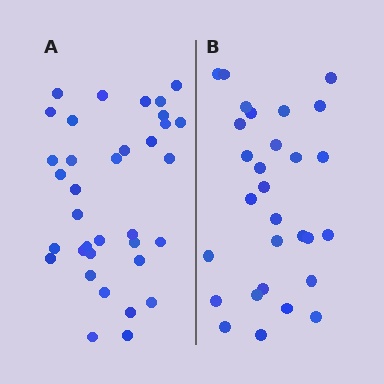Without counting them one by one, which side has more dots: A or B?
Region A (the left region) has more dots.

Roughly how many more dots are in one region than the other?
Region A has about 6 more dots than region B.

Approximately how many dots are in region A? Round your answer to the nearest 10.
About 40 dots. (The exact count is 35, which rounds to 40.)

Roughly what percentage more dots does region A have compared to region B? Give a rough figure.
About 20% more.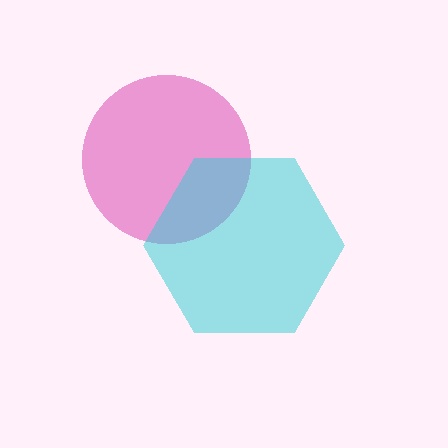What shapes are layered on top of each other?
The layered shapes are: a magenta circle, a cyan hexagon.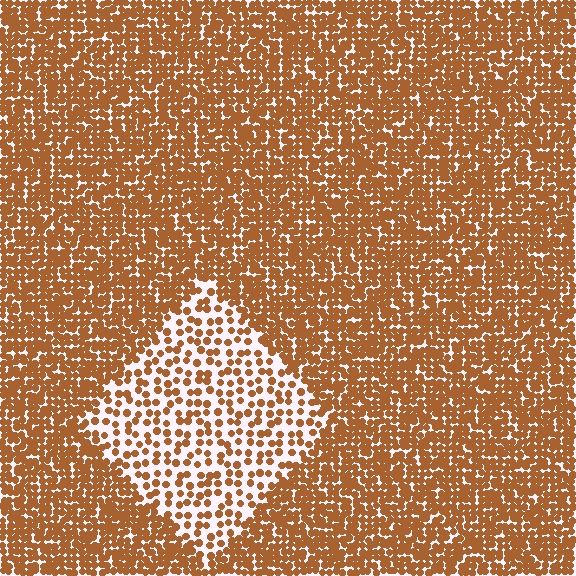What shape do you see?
I see a diamond.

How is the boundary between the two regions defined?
The boundary is defined by a change in element density (approximately 2.4x ratio). All elements are the same color, size, and shape.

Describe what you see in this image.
The image contains small brown elements arranged at two different densities. A diamond-shaped region is visible where the elements are less densely packed than the surrounding area.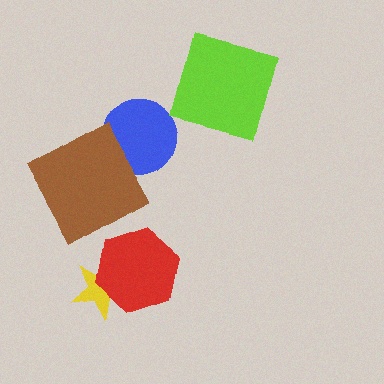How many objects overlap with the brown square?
1 object overlaps with the brown square.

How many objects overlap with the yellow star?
1 object overlaps with the yellow star.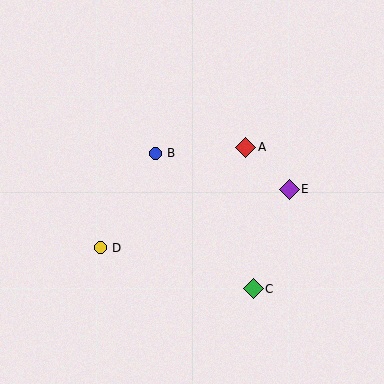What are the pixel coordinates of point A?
Point A is at (246, 147).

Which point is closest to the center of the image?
Point B at (155, 153) is closest to the center.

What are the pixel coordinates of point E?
Point E is at (289, 189).